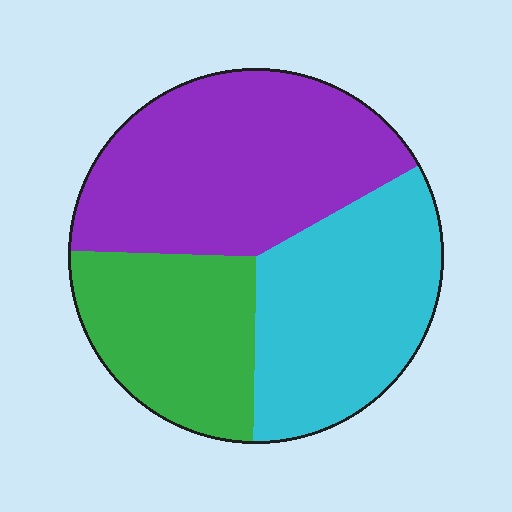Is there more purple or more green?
Purple.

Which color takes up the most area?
Purple, at roughly 40%.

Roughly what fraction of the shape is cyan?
Cyan covers around 35% of the shape.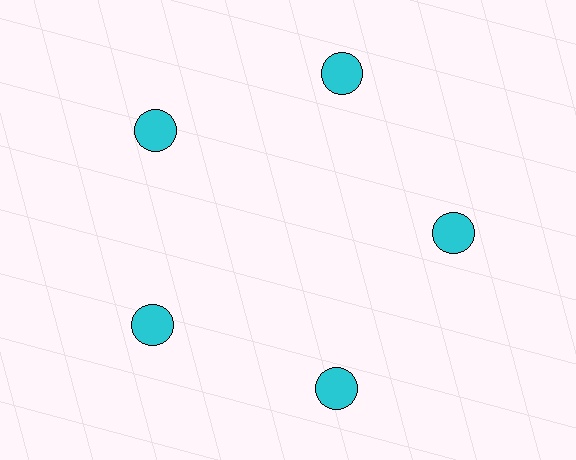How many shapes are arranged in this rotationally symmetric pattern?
There are 5 shapes, arranged in 5 groups of 1.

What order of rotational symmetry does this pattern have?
This pattern has 5-fold rotational symmetry.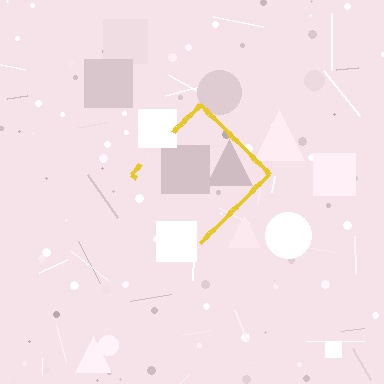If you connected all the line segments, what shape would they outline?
They would outline a diamond.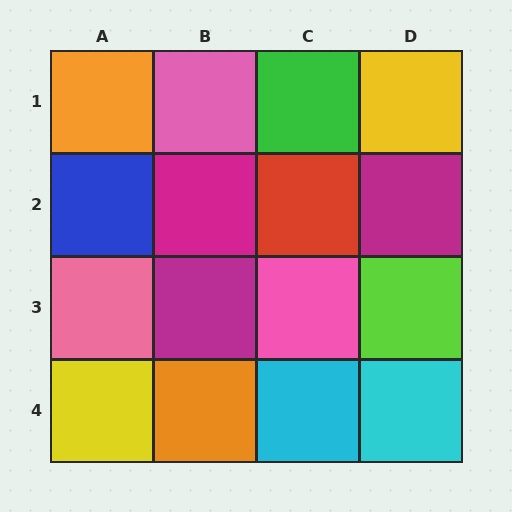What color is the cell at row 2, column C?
Red.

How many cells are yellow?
2 cells are yellow.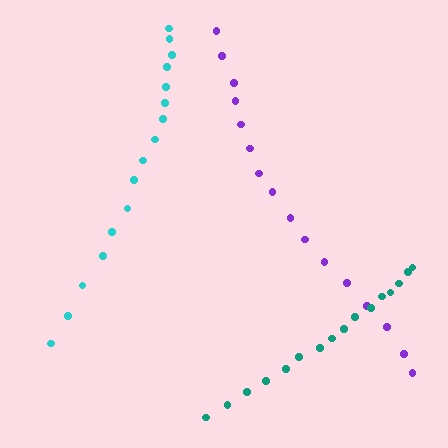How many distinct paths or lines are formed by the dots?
There are 3 distinct paths.